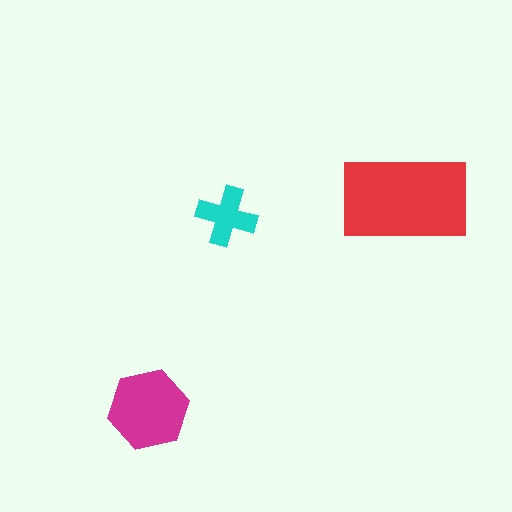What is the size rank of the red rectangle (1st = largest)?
1st.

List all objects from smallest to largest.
The cyan cross, the magenta hexagon, the red rectangle.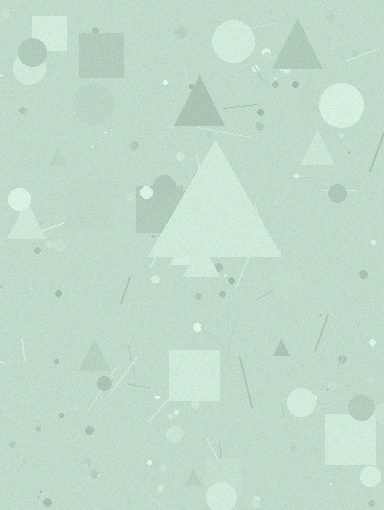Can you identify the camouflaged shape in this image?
The camouflaged shape is a triangle.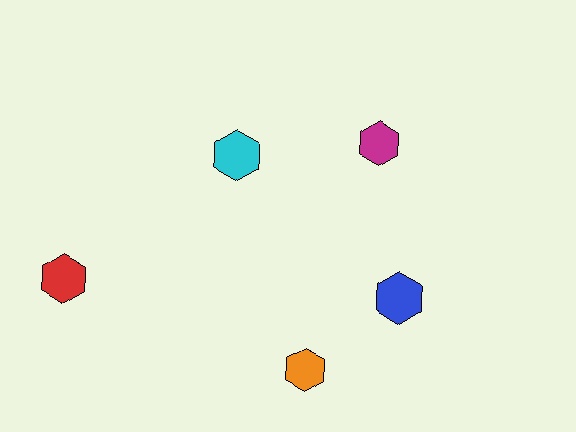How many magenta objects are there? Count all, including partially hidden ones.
There is 1 magenta object.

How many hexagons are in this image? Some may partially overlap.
There are 5 hexagons.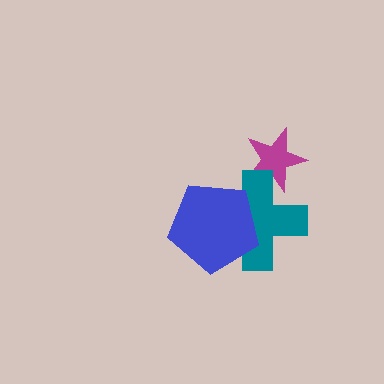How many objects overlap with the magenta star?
1 object overlaps with the magenta star.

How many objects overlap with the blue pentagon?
1 object overlaps with the blue pentagon.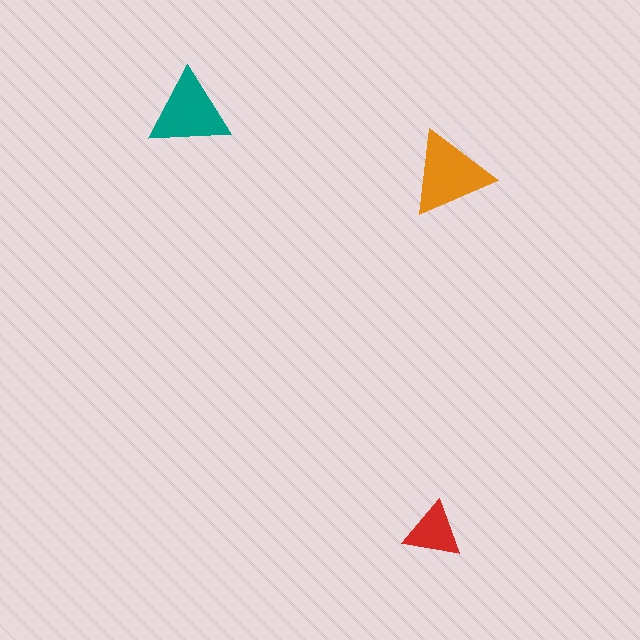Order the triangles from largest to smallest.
the orange one, the teal one, the red one.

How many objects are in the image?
There are 3 objects in the image.